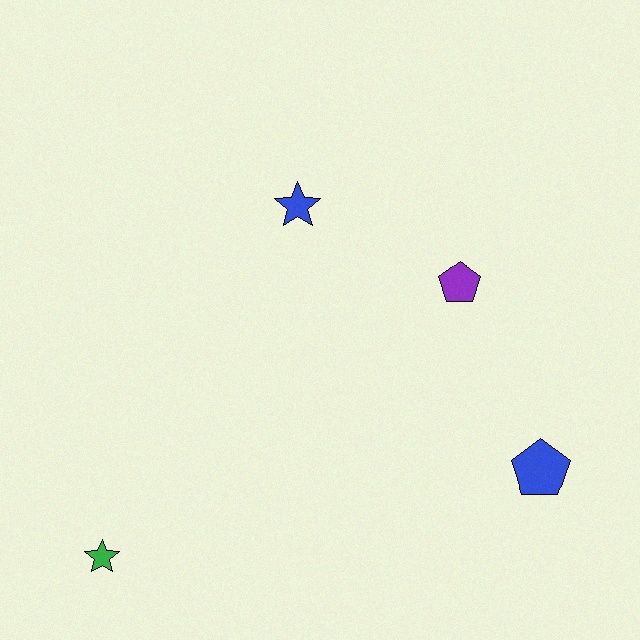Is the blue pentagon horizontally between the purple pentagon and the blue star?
No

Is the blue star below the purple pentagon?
No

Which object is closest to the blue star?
The purple pentagon is closest to the blue star.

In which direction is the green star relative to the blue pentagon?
The green star is to the left of the blue pentagon.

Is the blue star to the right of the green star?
Yes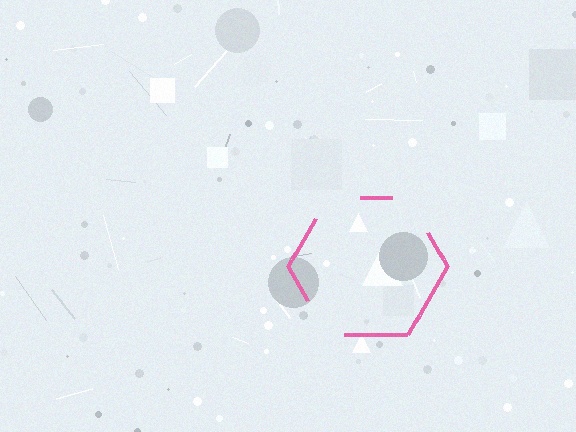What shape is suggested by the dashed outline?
The dashed outline suggests a hexagon.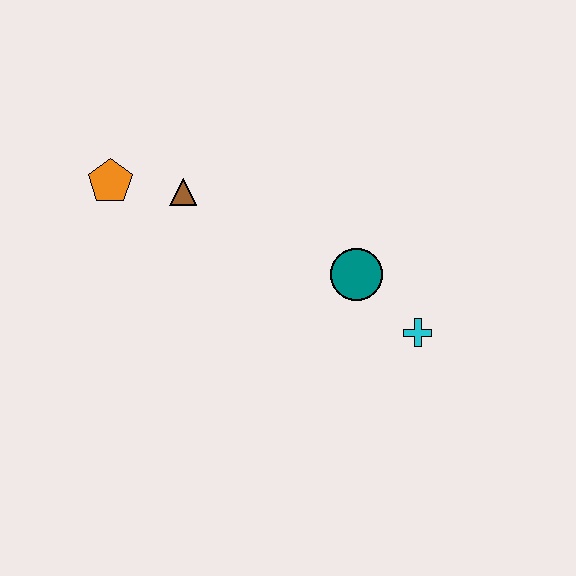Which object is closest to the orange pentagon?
The brown triangle is closest to the orange pentagon.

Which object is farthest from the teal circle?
The orange pentagon is farthest from the teal circle.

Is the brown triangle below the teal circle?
No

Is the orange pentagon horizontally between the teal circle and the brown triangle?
No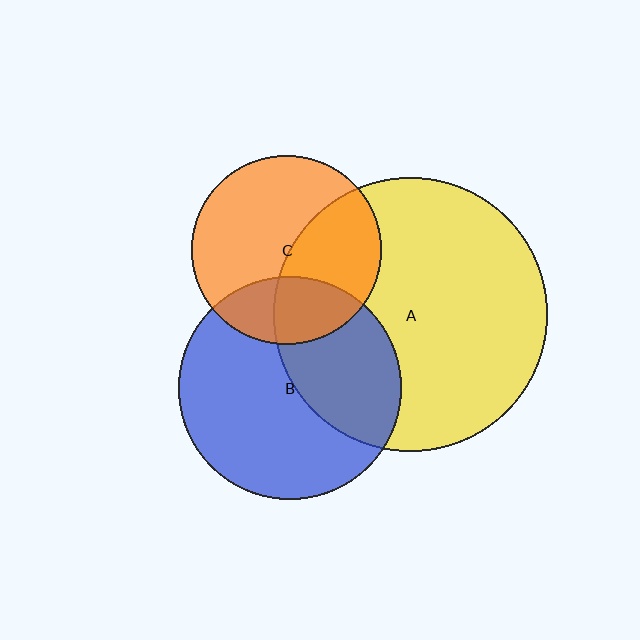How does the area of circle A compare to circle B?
Approximately 1.5 times.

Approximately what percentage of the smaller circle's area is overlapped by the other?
Approximately 25%.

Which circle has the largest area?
Circle A (yellow).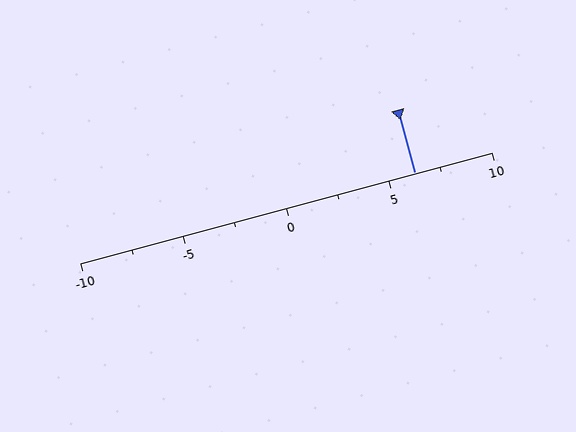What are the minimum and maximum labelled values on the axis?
The axis runs from -10 to 10.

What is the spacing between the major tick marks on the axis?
The major ticks are spaced 5 apart.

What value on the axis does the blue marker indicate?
The marker indicates approximately 6.2.